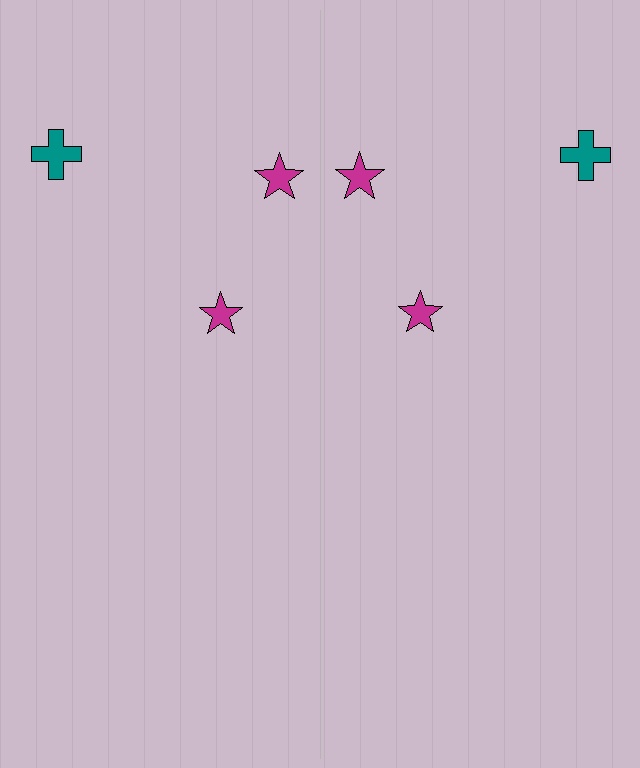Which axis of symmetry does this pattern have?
The pattern has a vertical axis of symmetry running through the center of the image.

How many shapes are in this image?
There are 6 shapes in this image.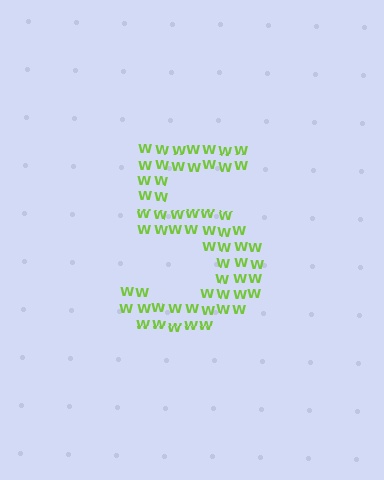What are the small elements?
The small elements are letter W's.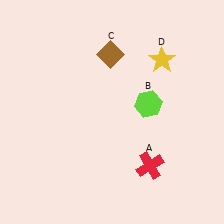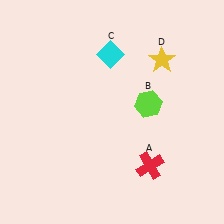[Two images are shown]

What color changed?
The diamond (C) changed from brown in Image 1 to cyan in Image 2.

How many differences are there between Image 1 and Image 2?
There is 1 difference between the two images.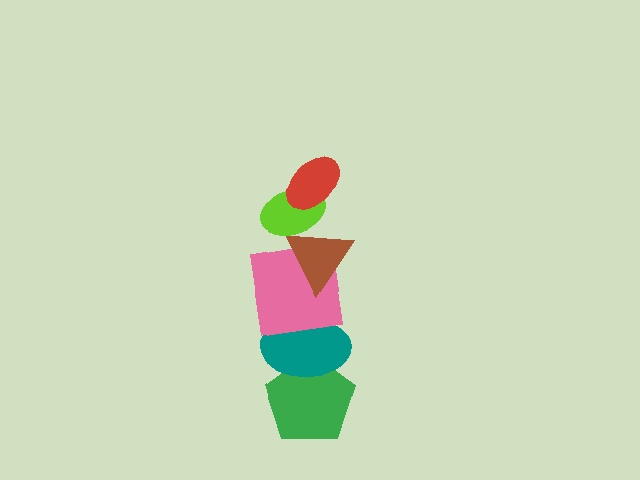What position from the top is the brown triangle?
The brown triangle is 3rd from the top.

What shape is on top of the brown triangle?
The lime ellipse is on top of the brown triangle.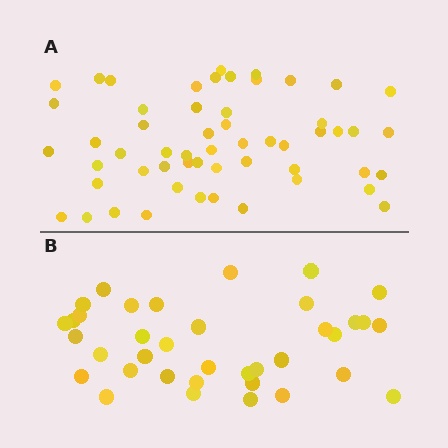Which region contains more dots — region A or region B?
Region A (the top region) has more dots.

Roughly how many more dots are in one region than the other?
Region A has approximately 20 more dots than region B.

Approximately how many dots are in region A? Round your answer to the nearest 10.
About 60 dots. (The exact count is 55, which rounds to 60.)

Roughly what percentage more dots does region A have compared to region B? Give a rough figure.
About 50% more.